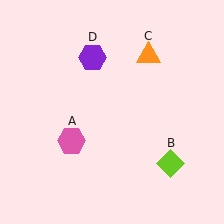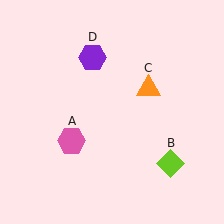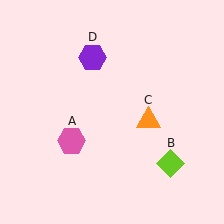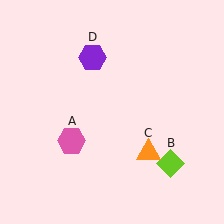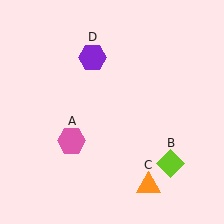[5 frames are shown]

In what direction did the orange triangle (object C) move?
The orange triangle (object C) moved down.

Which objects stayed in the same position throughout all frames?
Pink hexagon (object A) and lime diamond (object B) and purple hexagon (object D) remained stationary.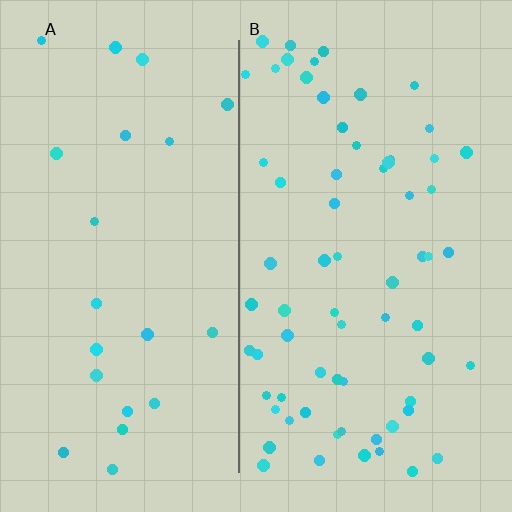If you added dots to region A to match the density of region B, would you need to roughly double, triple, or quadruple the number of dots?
Approximately triple.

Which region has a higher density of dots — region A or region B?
B (the right).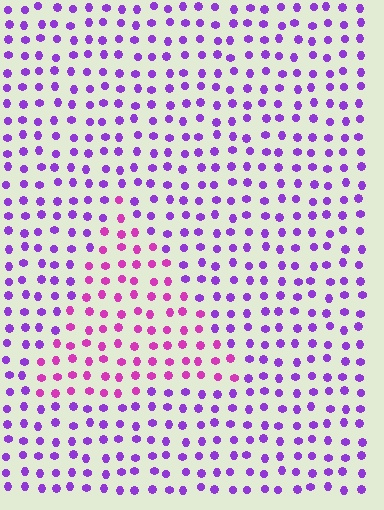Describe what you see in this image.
The image is filled with small purple elements in a uniform arrangement. A triangle-shaped region is visible where the elements are tinted to a slightly different hue, forming a subtle color boundary.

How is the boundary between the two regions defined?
The boundary is defined purely by a slight shift in hue (about 36 degrees). Spacing, size, and orientation are identical on both sides.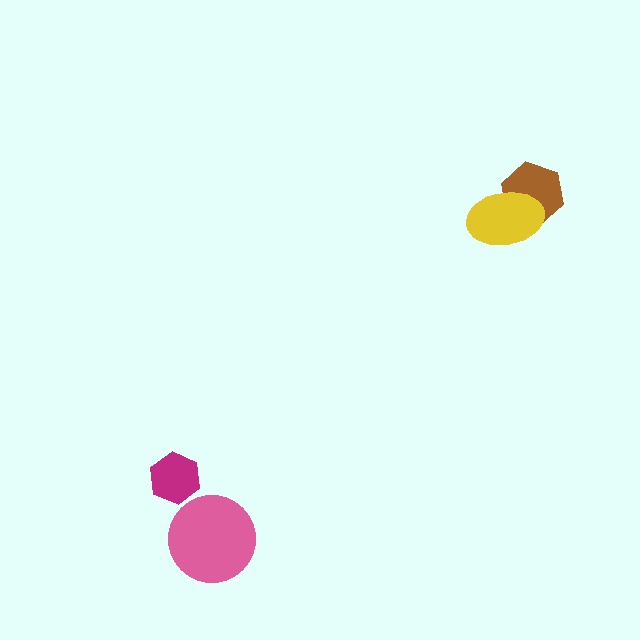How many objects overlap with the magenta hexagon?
0 objects overlap with the magenta hexagon.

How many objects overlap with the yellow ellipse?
1 object overlaps with the yellow ellipse.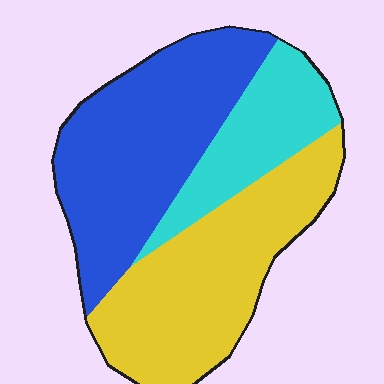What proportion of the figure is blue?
Blue covers 41% of the figure.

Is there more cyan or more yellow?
Yellow.